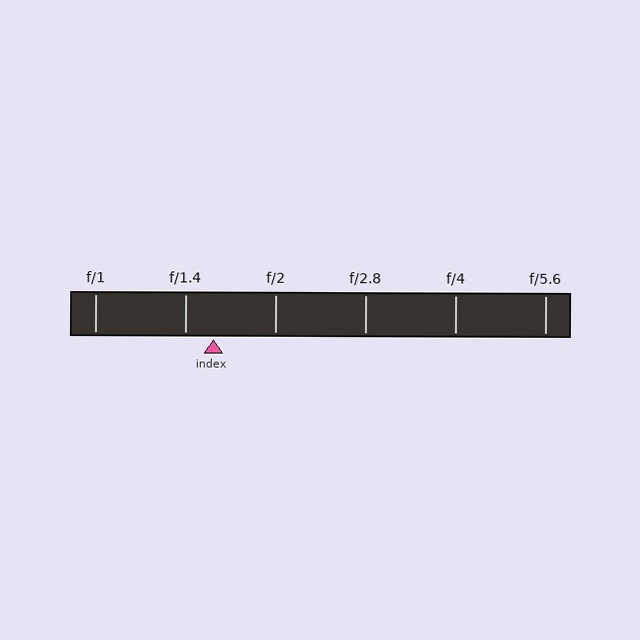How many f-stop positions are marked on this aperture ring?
There are 6 f-stop positions marked.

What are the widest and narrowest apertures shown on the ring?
The widest aperture shown is f/1 and the narrowest is f/5.6.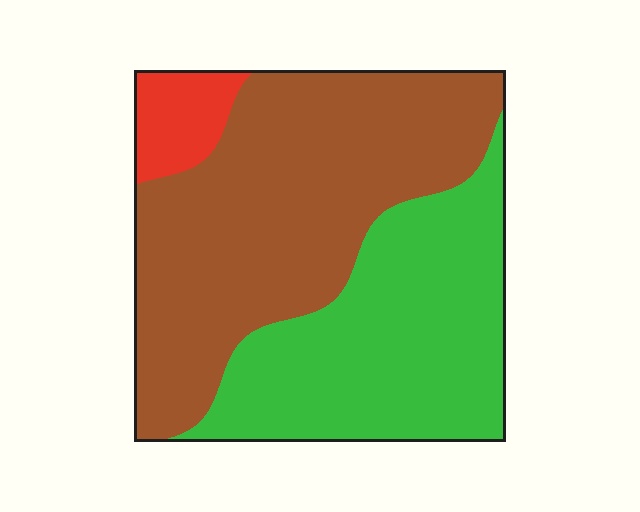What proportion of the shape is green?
Green takes up about two fifths (2/5) of the shape.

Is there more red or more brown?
Brown.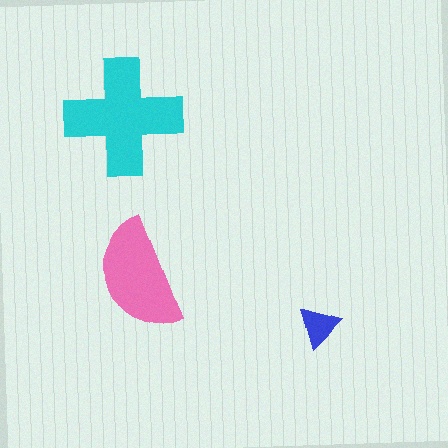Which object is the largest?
The cyan cross.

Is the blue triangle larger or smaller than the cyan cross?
Smaller.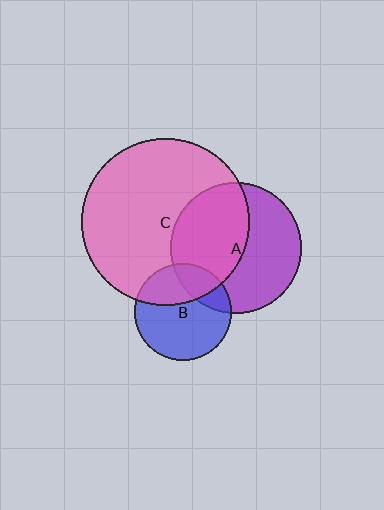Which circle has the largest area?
Circle C (pink).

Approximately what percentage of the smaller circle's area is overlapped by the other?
Approximately 35%.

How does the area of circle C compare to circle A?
Approximately 1.6 times.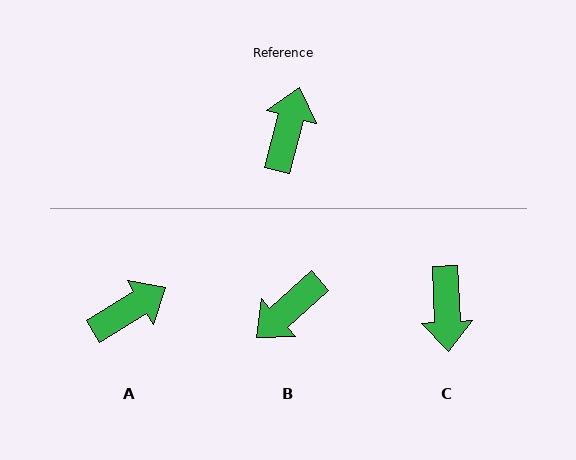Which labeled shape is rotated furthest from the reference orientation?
C, about 163 degrees away.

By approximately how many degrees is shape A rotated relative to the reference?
Approximately 44 degrees clockwise.